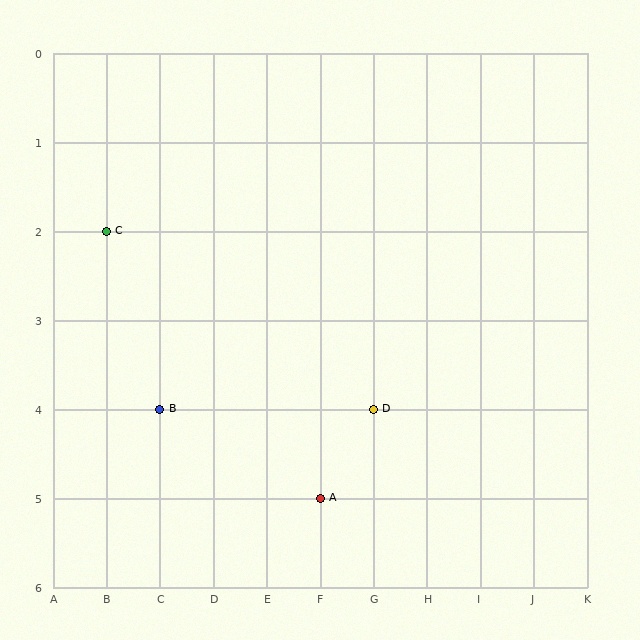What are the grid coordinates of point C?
Point C is at grid coordinates (B, 2).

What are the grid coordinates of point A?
Point A is at grid coordinates (F, 5).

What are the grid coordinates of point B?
Point B is at grid coordinates (C, 4).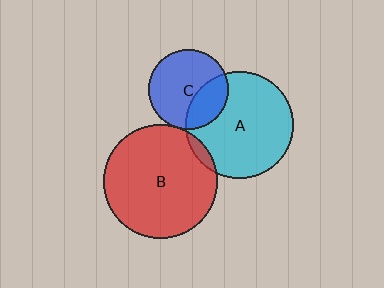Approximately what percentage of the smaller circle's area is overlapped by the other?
Approximately 30%.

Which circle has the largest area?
Circle B (red).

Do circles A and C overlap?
Yes.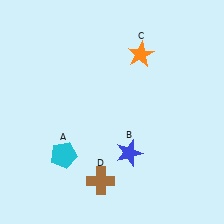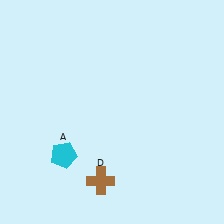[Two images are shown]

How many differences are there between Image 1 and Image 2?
There are 2 differences between the two images.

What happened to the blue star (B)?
The blue star (B) was removed in Image 2. It was in the bottom-right area of Image 1.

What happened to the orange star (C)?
The orange star (C) was removed in Image 2. It was in the top-right area of Image 1.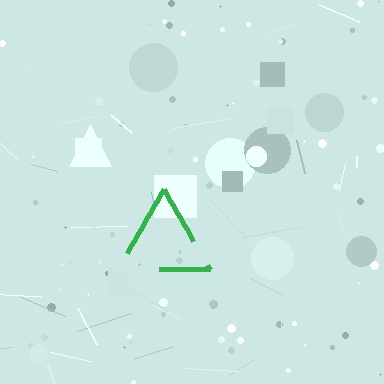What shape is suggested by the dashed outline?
The dashed outline suggests a triangle.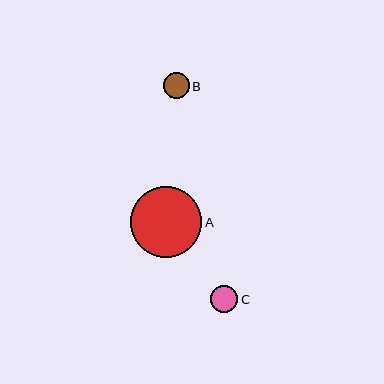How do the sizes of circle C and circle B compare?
Circle C and circle B are approximately the same size.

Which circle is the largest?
Circle A is the largest with a size of approximately 71 pixels.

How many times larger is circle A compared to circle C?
Circle A is approximately 2.6 times the size of circle C.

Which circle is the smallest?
Circle B is the smallest with a size of approximately 26 pixels.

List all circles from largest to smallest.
From largest to smallest: A, C, B.